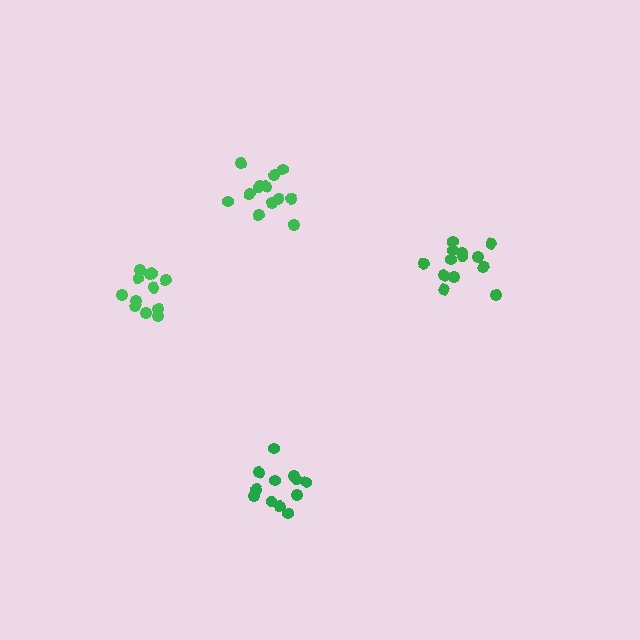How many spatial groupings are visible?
There are 4 spatial groupings.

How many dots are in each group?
Group 1: 13 dots, Group 2: 12 dots, Group 3: 12 dots, Group 4: 13 dots (50 total).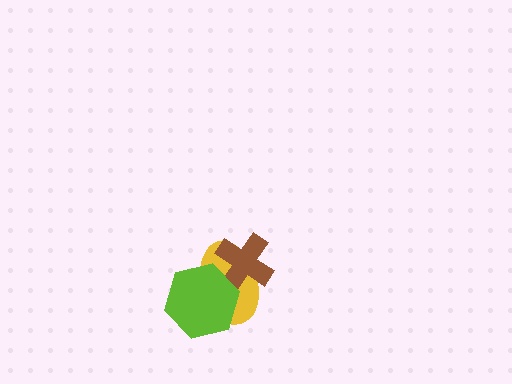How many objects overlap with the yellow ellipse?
2 objects overlap with the yellow ellipse.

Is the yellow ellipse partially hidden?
Yes, it is partially covered by another shape.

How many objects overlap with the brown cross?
2 objects overlap with the brown cross.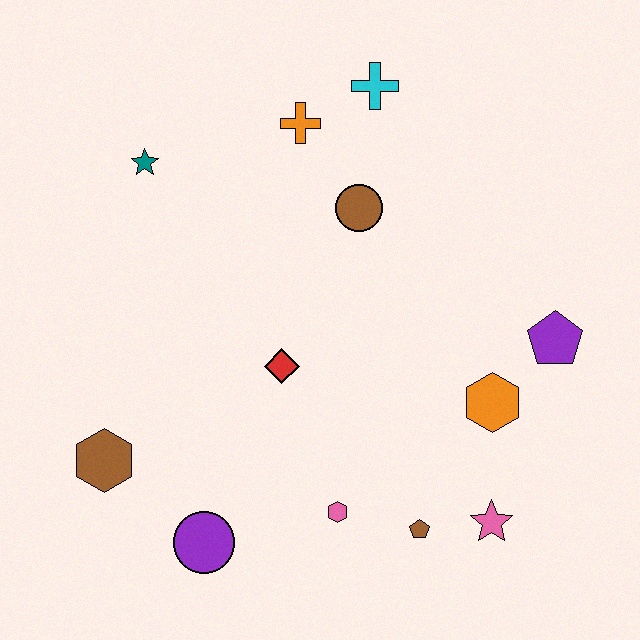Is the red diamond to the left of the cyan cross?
Yes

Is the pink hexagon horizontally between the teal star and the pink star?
Yes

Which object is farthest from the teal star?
The pink star is farthest from the teal star.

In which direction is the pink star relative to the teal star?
The pink star is below the teal star.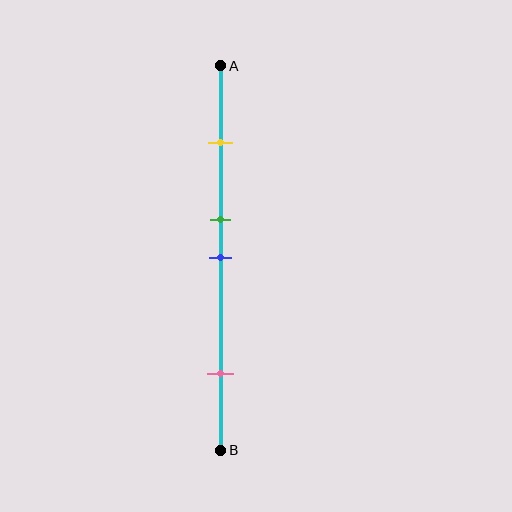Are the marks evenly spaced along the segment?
No, the marks are not evenly spaced.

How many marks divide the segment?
There are 4 marks dividing the segment.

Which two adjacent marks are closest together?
The green and blue marks are the closest adjacent pair.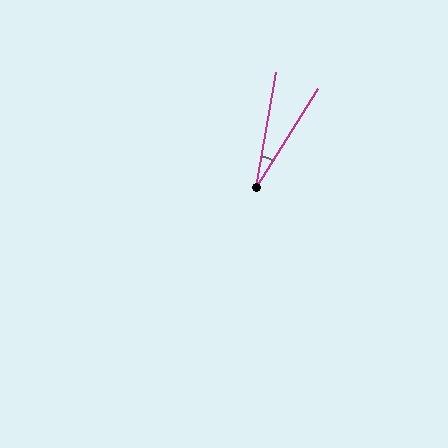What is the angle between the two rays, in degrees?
Approximately 22 degrees.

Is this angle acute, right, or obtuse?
It is acute.